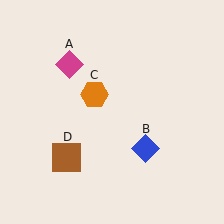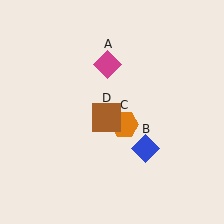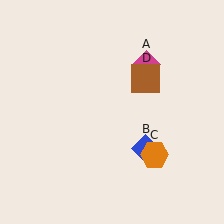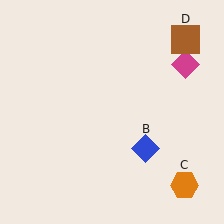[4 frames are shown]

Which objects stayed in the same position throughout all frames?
Blue diamond (object B) remained stationary.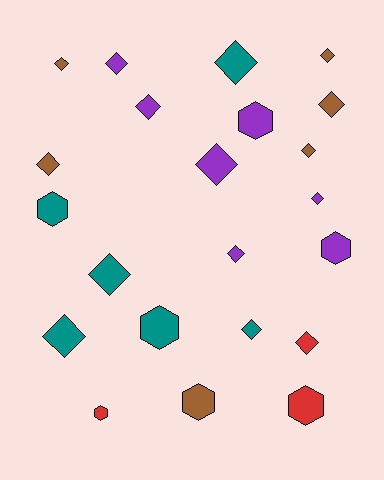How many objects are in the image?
There are 22 objects.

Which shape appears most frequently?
Diamond, with 15 objects.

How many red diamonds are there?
There is 1 red diamond.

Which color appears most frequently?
Purple, with 7 objects.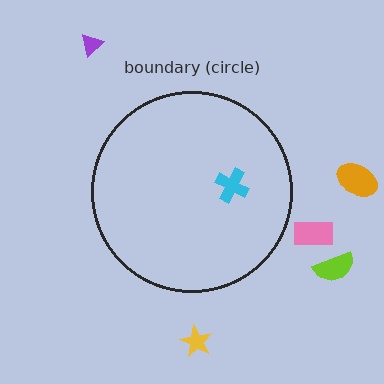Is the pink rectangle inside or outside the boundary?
Outside.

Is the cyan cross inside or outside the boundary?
Inside.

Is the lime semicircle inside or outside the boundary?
Outside.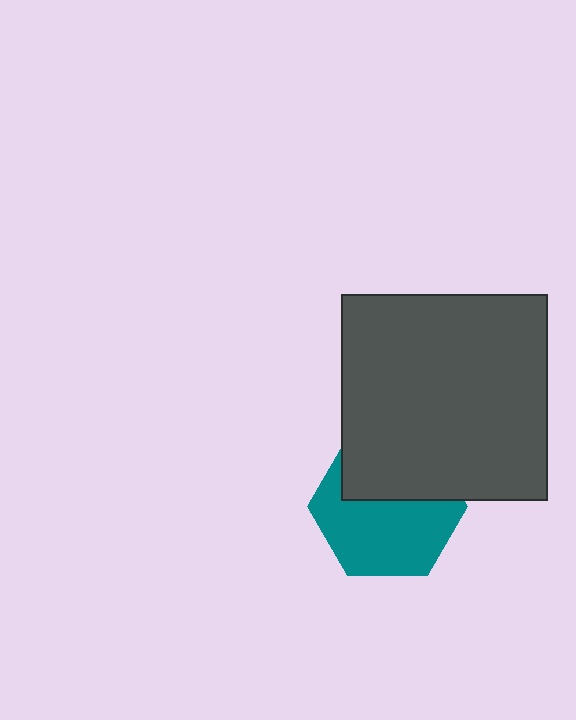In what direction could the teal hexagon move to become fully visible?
The teal hexagon could move down. That would shift it out from behind the dark gray square entirely.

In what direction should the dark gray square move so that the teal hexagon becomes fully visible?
The dark gray square should move up. That is the shortest direction to clear the overlap and leave the teal hexagon fully visible.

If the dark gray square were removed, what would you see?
You would see the complete teal hexagon.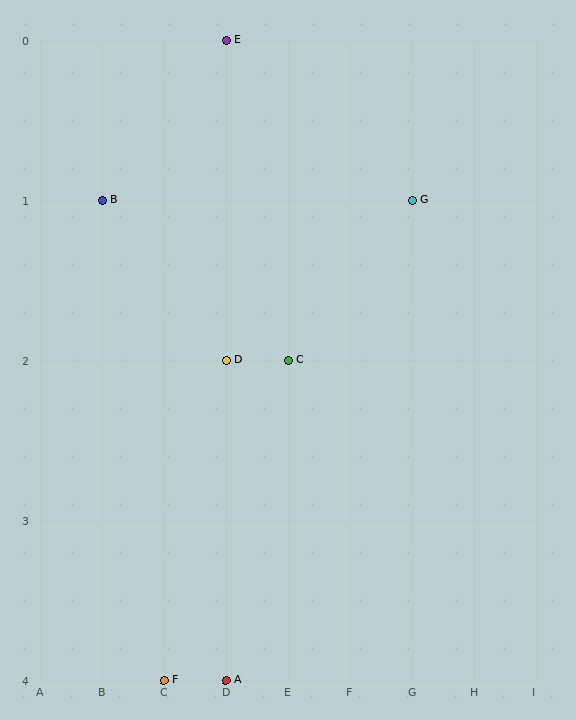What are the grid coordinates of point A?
Point A is at grid coordinates (D, 4).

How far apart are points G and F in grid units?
Points G and F are 4 columns and 3 rows apart (about 5.0 grid units diagonally).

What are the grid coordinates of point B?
Point B is at grid coordinates (B, 1).